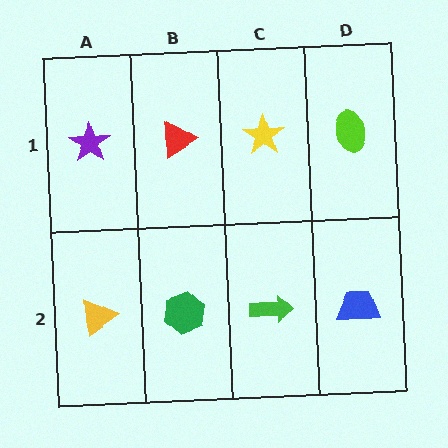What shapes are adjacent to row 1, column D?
A blue trapezoid (row 2, column D), a yellow star (row 1, column C).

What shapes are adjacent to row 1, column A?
A yellow triangle (row 2, column A), a red triangle (row 1, column B).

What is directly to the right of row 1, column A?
A red triangle.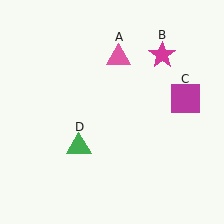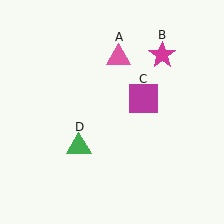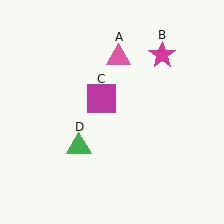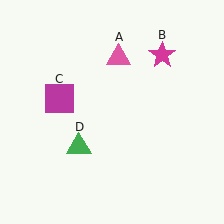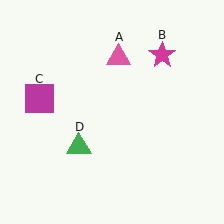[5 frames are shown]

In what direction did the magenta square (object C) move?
The magenta square (object C) moved left.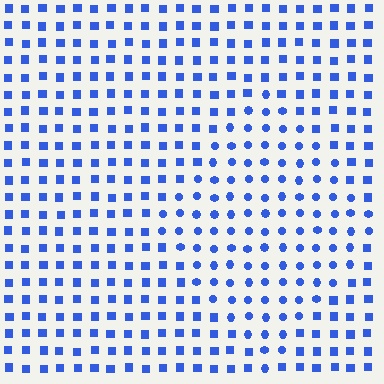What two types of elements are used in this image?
The image uses circles inside the diamond region and squares outside it.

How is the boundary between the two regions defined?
The boundary is defined by a change in element shape: circles inside vs. squares outside. All elements share the same color and spacing.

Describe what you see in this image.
The image is filled with small blue elements arranged in a uniform grid. A diamond-shaped region contains circles, while the surrounding area contains squares. The boundary is defined purely by the change in element shape.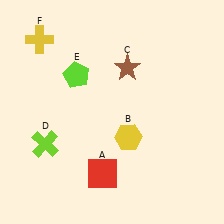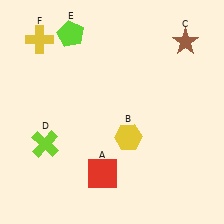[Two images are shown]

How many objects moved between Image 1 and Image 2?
2 objects moved between the two images.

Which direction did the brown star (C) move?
The brown star (C) moved right.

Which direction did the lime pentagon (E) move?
The lime pentagon (E) moved up.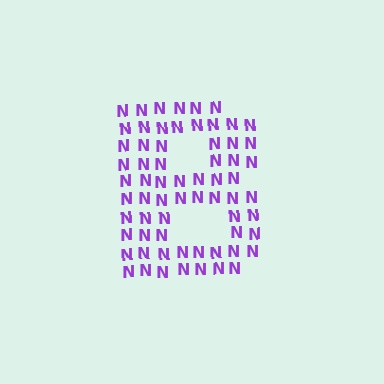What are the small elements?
The small elements are letter N's.